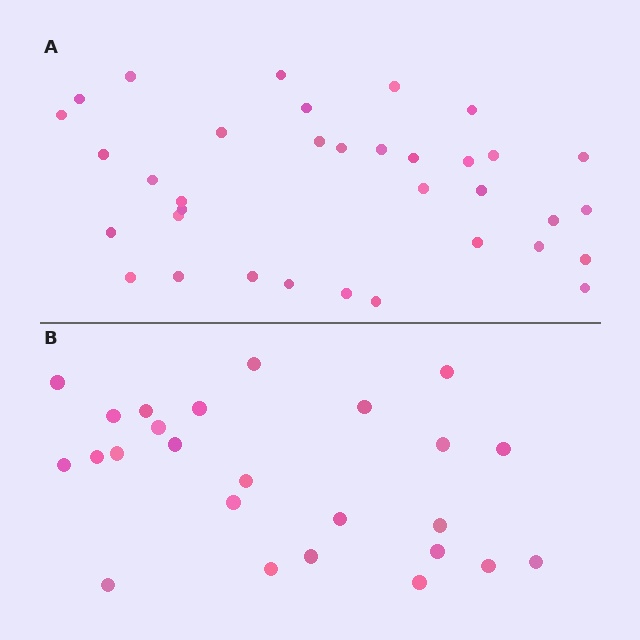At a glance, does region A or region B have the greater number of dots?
Region A (the top region) has more dots.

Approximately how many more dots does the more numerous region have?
Region A has roughly 10 or so more dots than region B.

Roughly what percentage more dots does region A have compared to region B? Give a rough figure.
About 40% more.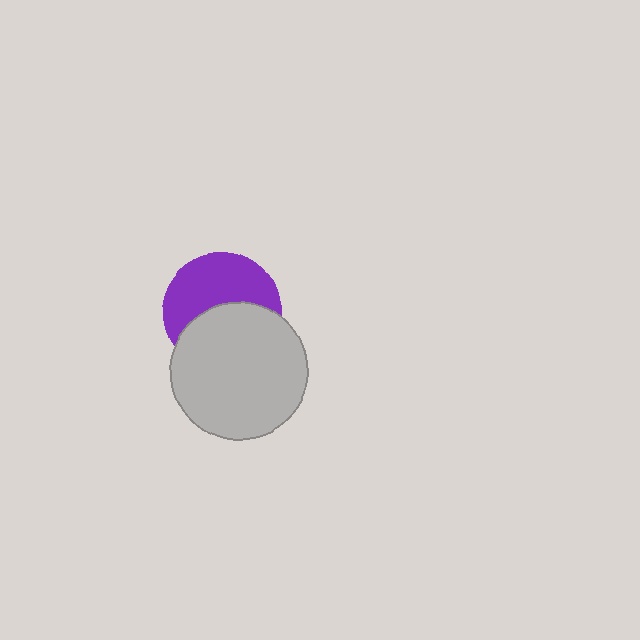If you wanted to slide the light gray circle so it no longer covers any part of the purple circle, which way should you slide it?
Slide it down — that is the most direct way to separate the two shapes.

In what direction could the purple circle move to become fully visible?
The purple circle could move up. That would shift it out from behind the light gray circle entirely.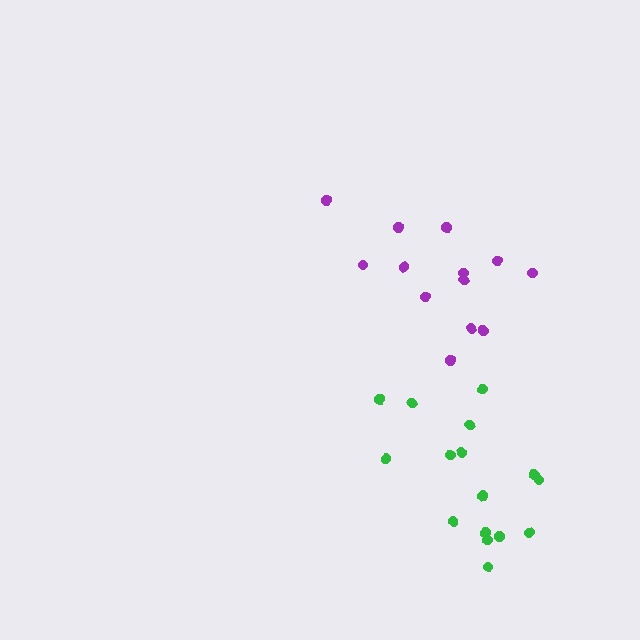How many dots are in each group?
Group 1: 13 dots, Group 2: 16 dots (29 total).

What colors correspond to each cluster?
The clusters are colored: purple, green.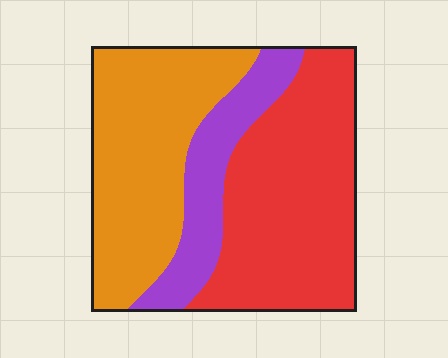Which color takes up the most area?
Red, at roughly 45%.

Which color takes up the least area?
Purple, at roughly 20%.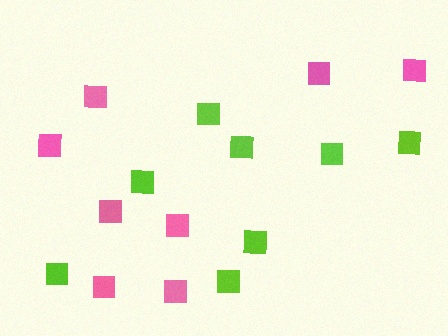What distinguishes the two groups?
There are 2 groups: one group of pink squares (8) and one group of lime squares (8).